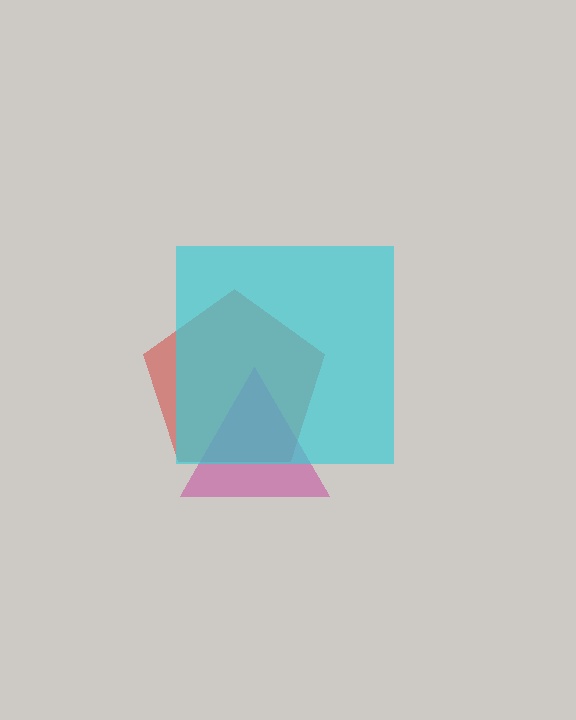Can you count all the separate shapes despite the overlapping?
Yes, there are 3 separate shapes.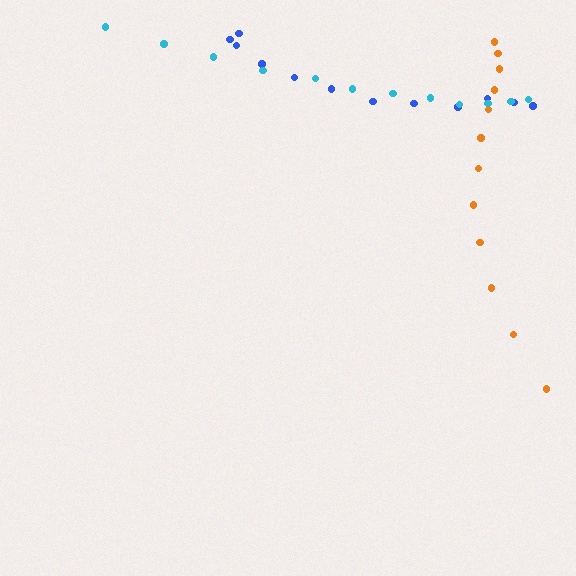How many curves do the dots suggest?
There are 3 distinct paths.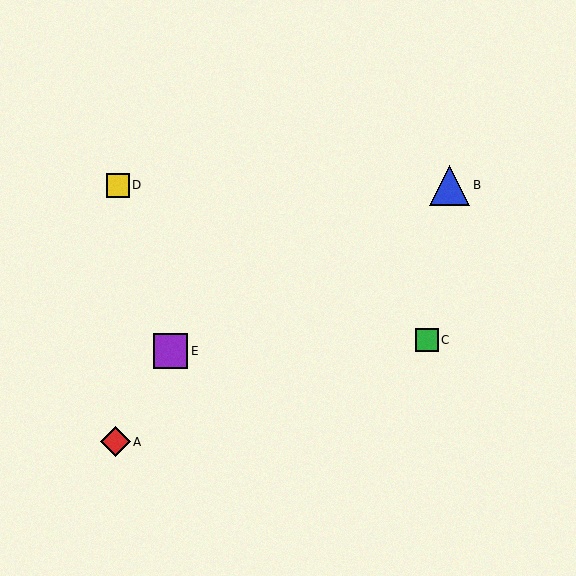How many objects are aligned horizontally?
2 objects (B, D) are aligned horizontally.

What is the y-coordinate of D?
Object D is at y≈185.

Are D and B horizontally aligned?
Yes, both are at y≈185.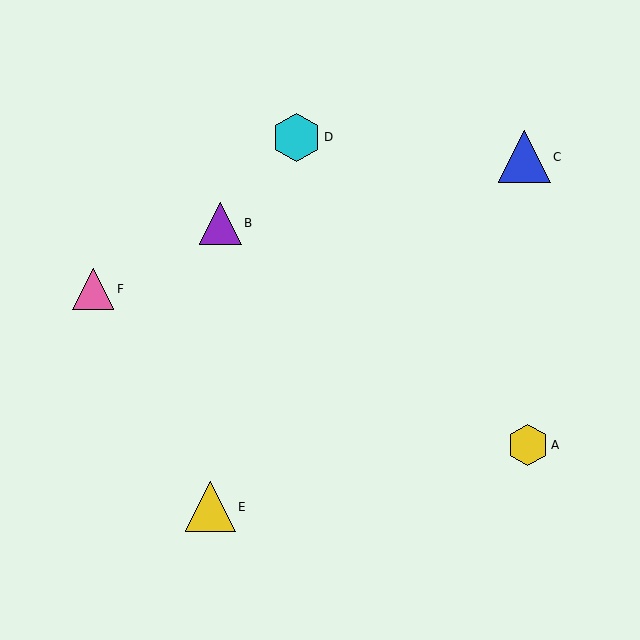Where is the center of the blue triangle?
The center of the blue triangle is at (524, 157).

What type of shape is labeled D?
Shape D is a cyan hexagon.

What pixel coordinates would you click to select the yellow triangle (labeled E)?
Click at (210, 507) to select the yellow triangle E.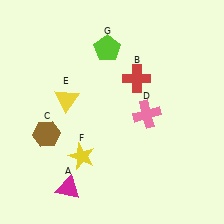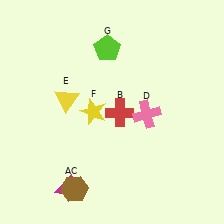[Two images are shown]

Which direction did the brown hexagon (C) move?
The brown hexagon (C) moved down.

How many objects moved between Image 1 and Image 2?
3 objects moved between the two images.